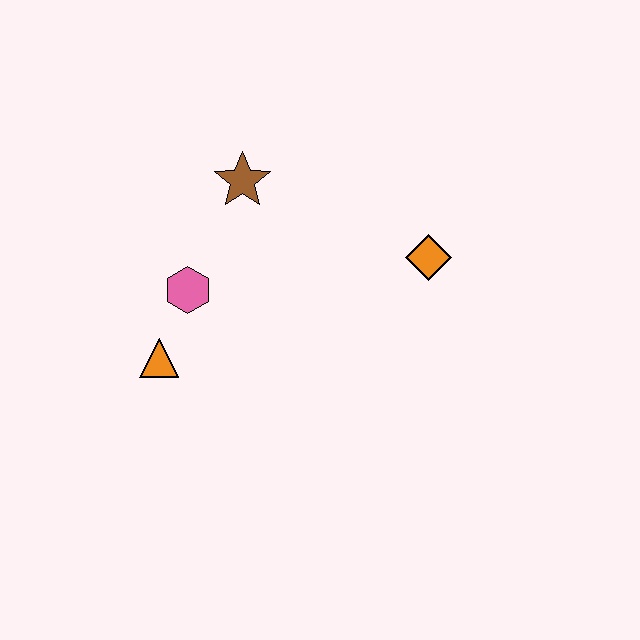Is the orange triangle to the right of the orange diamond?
No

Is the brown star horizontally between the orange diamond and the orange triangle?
Yes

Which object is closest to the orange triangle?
The pink hexagon is closest to the orange triangle.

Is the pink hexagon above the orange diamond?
No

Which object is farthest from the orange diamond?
The orange triangle is farthest from the orange diamond.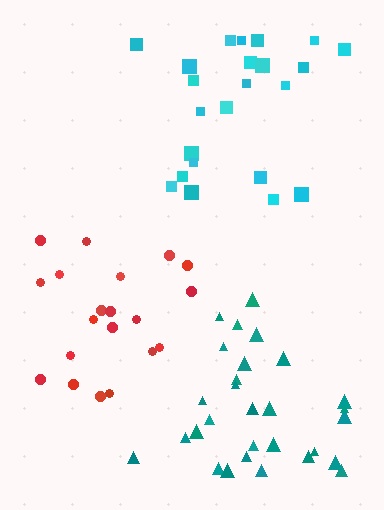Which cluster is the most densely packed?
Teal.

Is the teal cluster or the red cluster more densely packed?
Teal.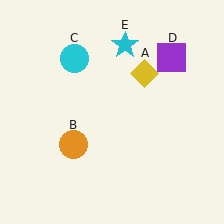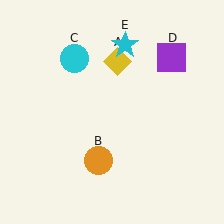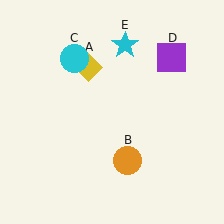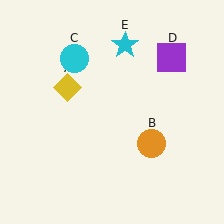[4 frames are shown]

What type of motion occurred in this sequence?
The yellow diamond (object A), orange circle (object B) rotated counterclockwise around the center of the scene.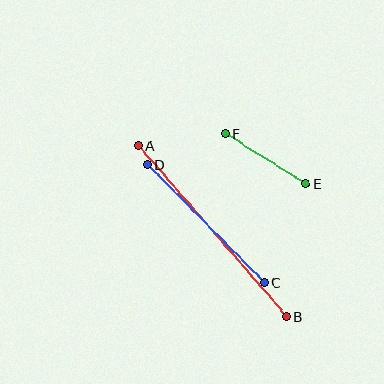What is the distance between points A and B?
The distance is approximately 226 pixels.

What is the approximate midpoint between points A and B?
The midpoint is at approximately (213, 231) pixels.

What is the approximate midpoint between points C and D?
The midpoint is at approximately (206, 223) pixels.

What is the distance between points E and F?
The distance is approximately 95 pixels.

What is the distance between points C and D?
The distance is approximately 167 pixels.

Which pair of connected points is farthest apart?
Points A and B are farthest apart.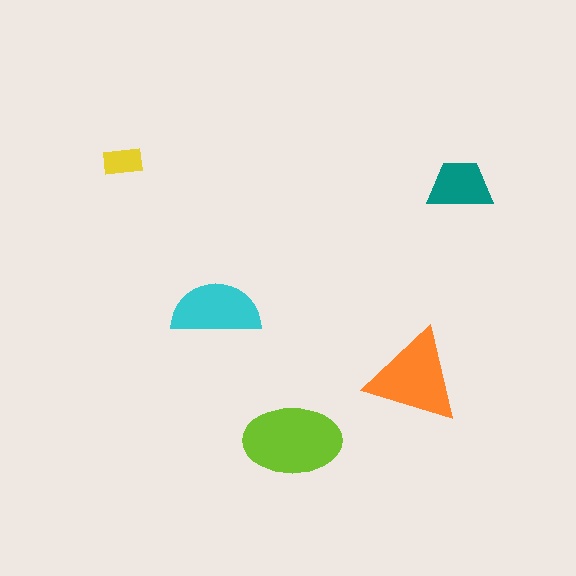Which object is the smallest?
The yellow rectangle.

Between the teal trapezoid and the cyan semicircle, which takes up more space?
The cyan semicircle.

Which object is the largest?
The lime ellipse.